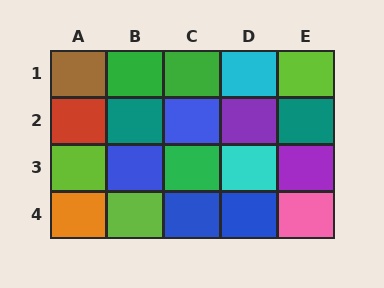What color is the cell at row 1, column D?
Cyan.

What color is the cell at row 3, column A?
Lime.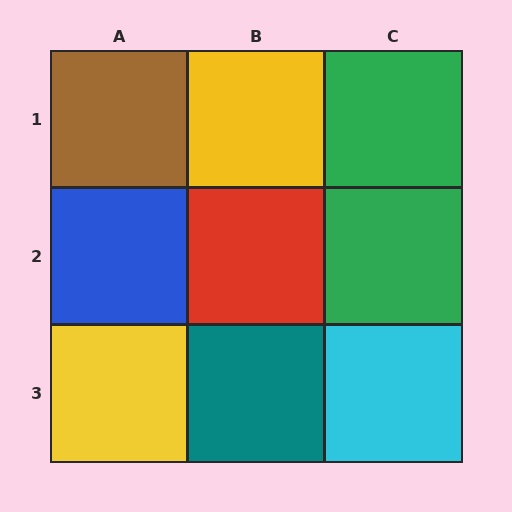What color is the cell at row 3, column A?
Yellow.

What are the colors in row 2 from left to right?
Blue, red, green.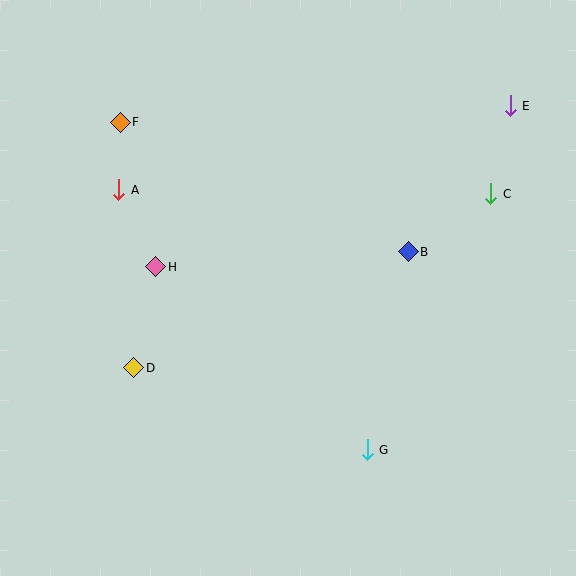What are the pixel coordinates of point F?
Point F is at (120, 122).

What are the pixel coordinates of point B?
Point B is at (408, 252).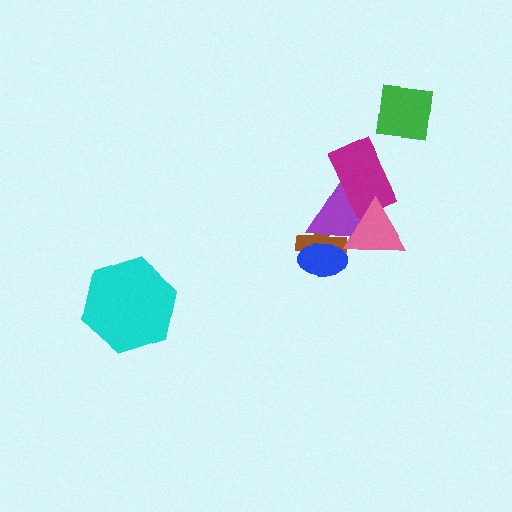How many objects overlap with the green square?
0 objects overlap with the green square.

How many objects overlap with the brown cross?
2 objects overlap with the brown cross.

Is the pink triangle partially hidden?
No, no other shape covers it.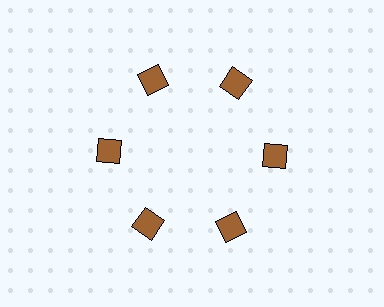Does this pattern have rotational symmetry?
Yes, this pattern has 6-fold rotational symmetry. It looks the same after rotating 60 degrees around the center.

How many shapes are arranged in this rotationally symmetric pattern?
There are 6 shapes, arranged in 6 groups of 1.